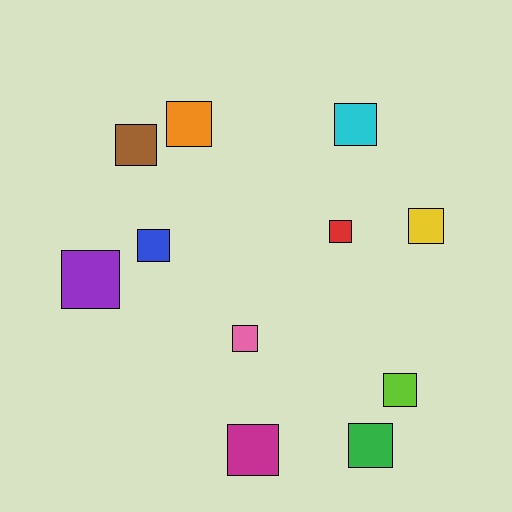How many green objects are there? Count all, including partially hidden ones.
There is 1 green object.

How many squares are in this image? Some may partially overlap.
There are 11 squares.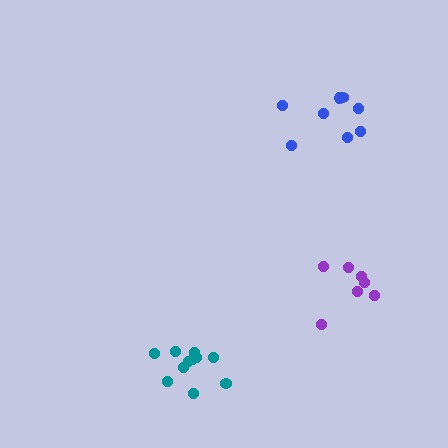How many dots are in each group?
Group 1: 11 dots, Group 2: 7 dots, Group 3: 8 dots (26 total).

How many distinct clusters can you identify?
There are 3 distinct clusters.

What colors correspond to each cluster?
The clusters are colored: teal, purple, blue.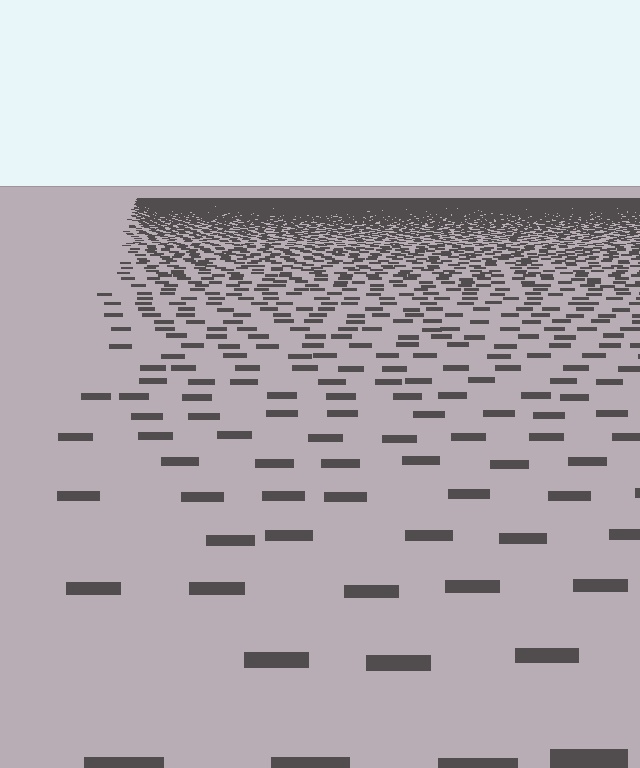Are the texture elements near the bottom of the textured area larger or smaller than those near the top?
Larger. Near the bottom, elements are closer to the viewer and appear at a bigger on-screen size.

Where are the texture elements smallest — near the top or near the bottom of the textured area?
Near the top.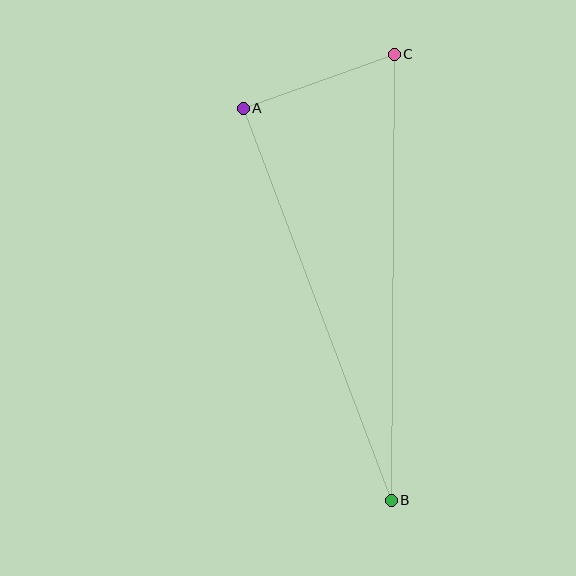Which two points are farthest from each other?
Points B and C are farthest from each other.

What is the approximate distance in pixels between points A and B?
The distance between A and B is approximately 419 pixels.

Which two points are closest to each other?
Points A and C are closest to each other.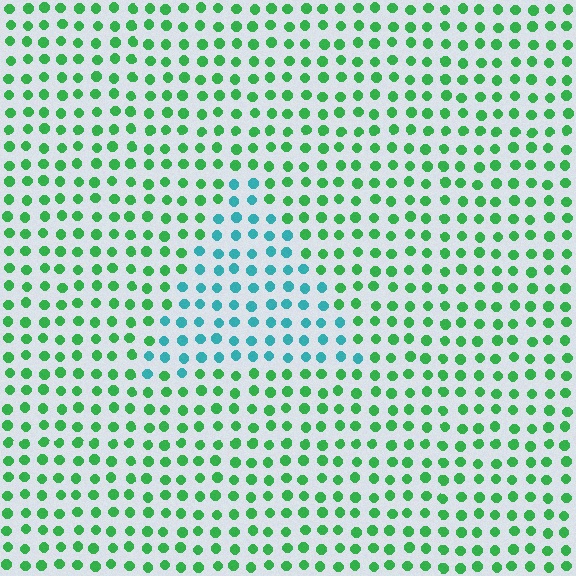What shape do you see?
I see a triangle.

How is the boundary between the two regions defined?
The boundary is defined purely by a slight shift in hue (about 50 degrees). Spacing, size, and orientation are identical on both sides.